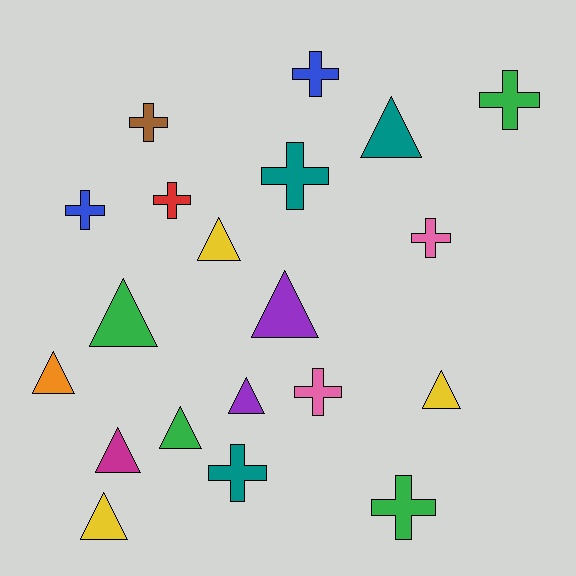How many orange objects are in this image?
There is 1 orange object.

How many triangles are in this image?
There are 10 triangles.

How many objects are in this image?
There are 20 objects.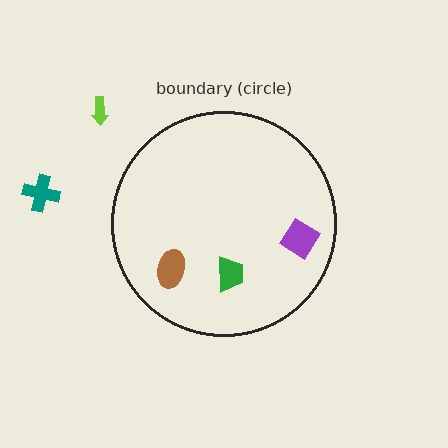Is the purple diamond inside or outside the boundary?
Inside.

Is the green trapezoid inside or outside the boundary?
Inside.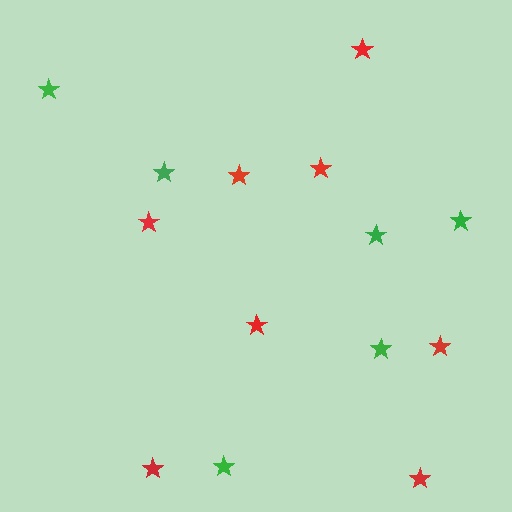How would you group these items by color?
There are 2 groups: one group of red stars (8) and one group of green stars (6).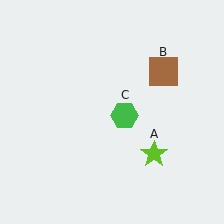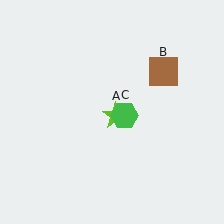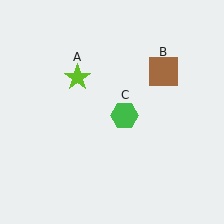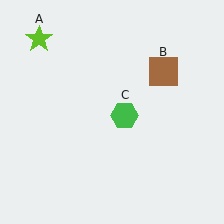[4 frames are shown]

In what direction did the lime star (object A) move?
The lime star (object A) moved up and to the left.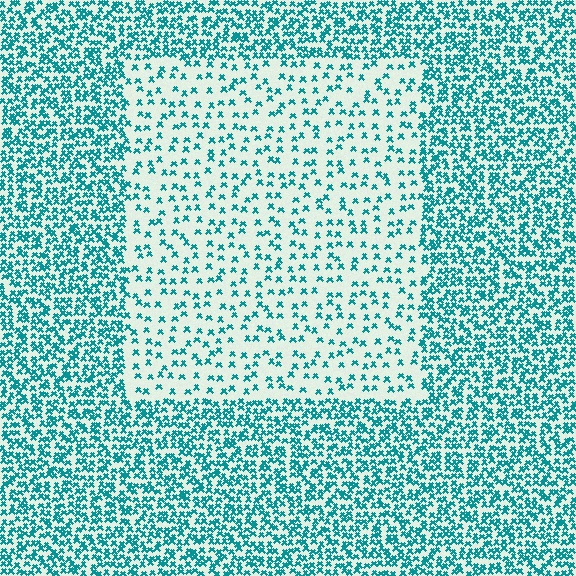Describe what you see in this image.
The image contains small teal elements arranged at two different densities. A rectangle-shaped region is visible where the elements are less densely packed than the surrounding area.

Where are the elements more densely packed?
The elements are more densely packed outside the rectangle boundary.